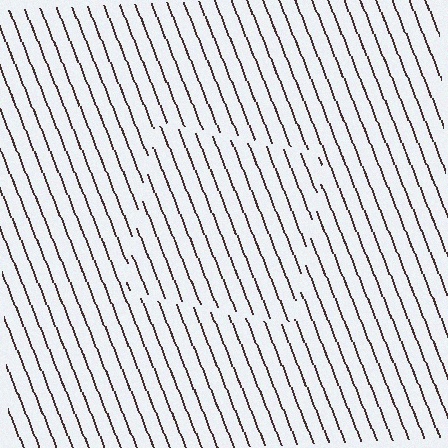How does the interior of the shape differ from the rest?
The interior of the shape contains the same grating, shifted by half a period — the contour is defined by the phase discontinuity where line-ends from the inner and outer gratings abut.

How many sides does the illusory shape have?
4 sides — the line-ends trace a square.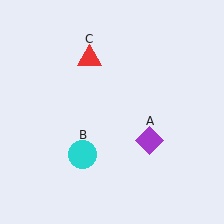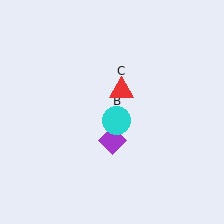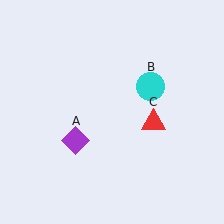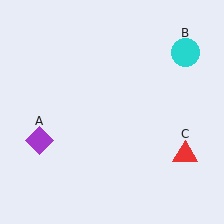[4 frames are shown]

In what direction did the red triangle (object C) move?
The red triangle (object C) moved down and to the right.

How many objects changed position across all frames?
3 objects changed position: purple diamond (object A), cyan circle (object B), red triangle (object C).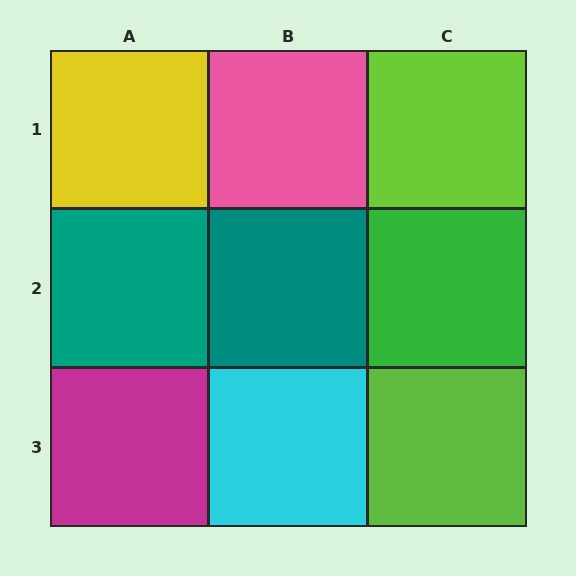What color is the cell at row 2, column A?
Teal.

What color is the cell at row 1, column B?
Pink.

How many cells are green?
1 cell is green.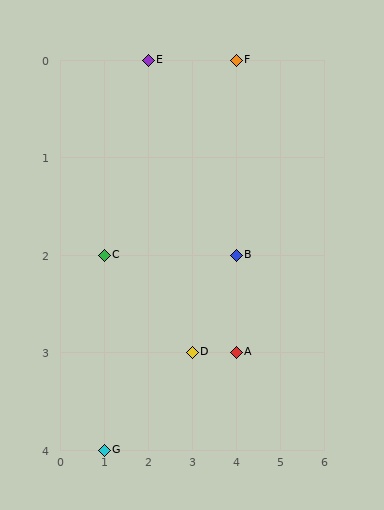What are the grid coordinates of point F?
Point F is at grid coordinates (4, 0).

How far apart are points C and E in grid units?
Points C and E are 1 column and 2 rows apart (about 2.2 grid units diagonally).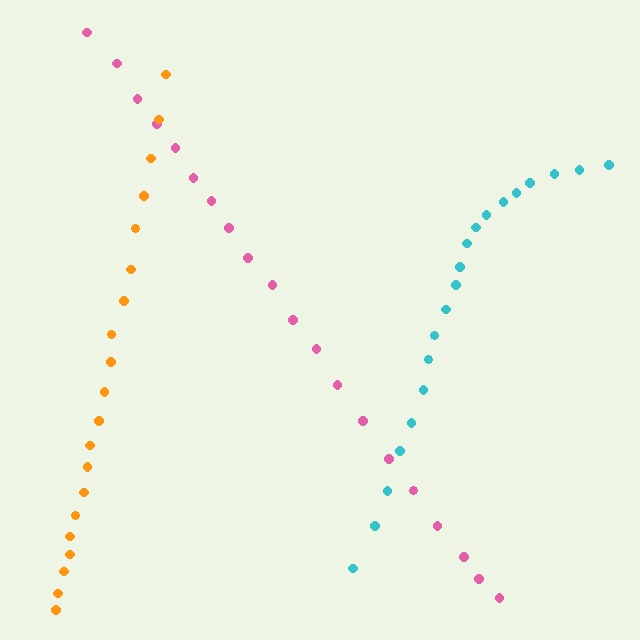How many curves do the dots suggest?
There are 3 distinct paths.